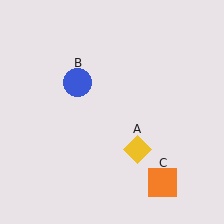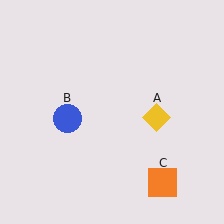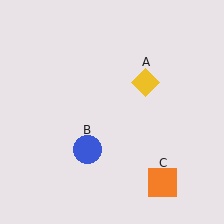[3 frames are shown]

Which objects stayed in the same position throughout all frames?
Orange square (object C) remained stationary.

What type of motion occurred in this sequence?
The yellow diamond (object A), blue circle (object B) rotated counterclockwise around the center of the scene.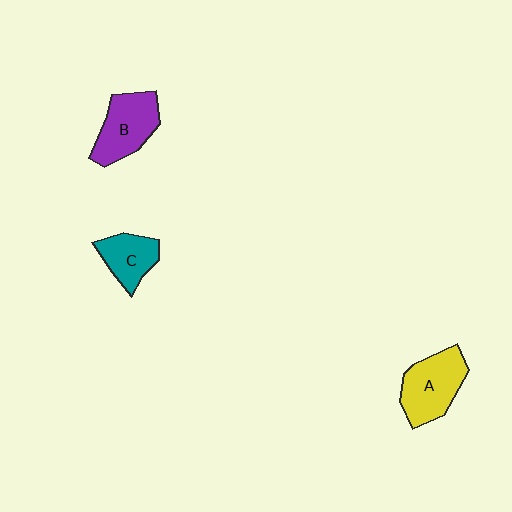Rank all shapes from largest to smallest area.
From largest to smallest: A (yellow), B (purple), C (teal).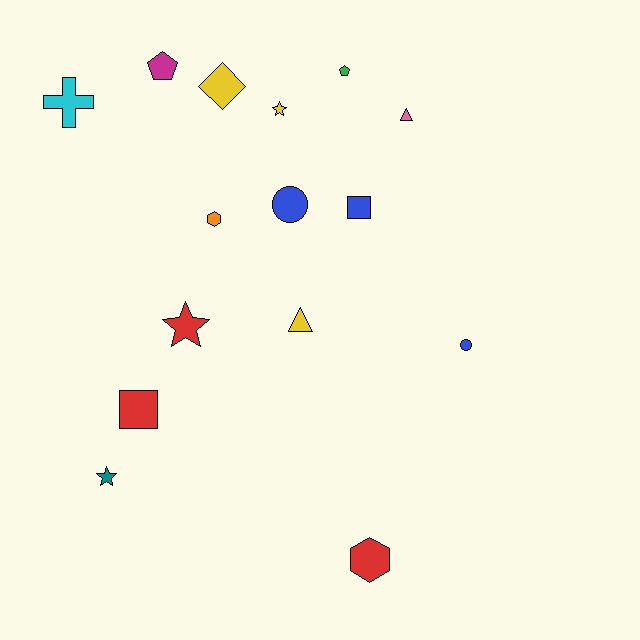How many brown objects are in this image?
There are no brown objects.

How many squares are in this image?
There are 2 squares.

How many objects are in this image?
There are 15 objects.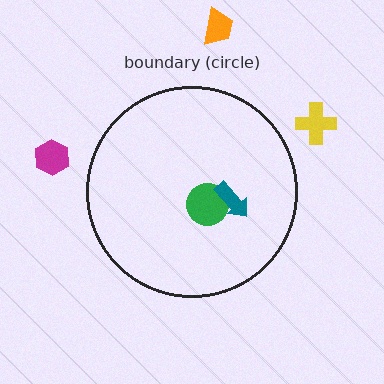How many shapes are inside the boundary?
2 inside, 3 outside.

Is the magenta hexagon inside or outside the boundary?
Outside.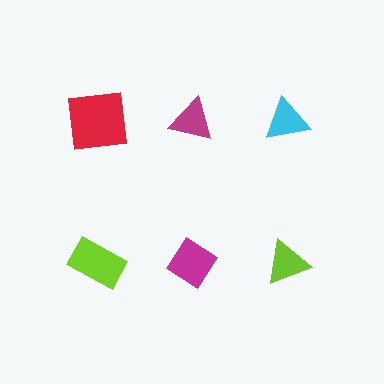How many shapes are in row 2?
3 shapes.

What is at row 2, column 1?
A lime rectangle.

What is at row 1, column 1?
A red square.